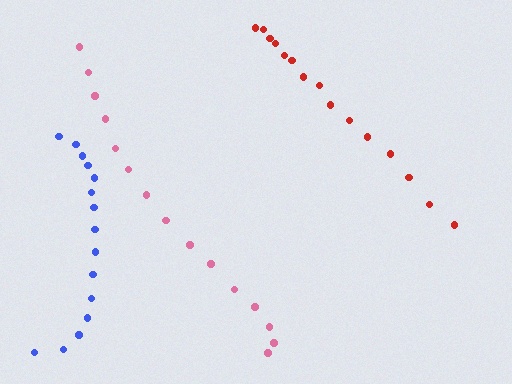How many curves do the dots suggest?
There are 3 distinct paths.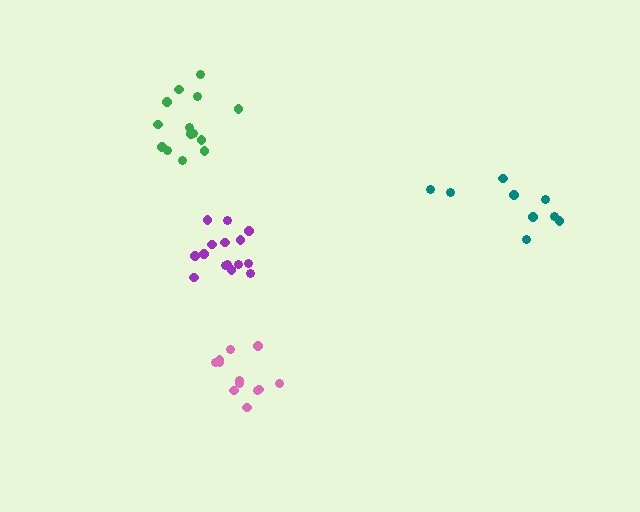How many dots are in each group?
Group 1: 15 dots, Group 2: 14 dots, Group 3: 9 dots, Group 4: 12 dots (50 total).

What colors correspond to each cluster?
The clusters are colored: purple, green, teal, pink.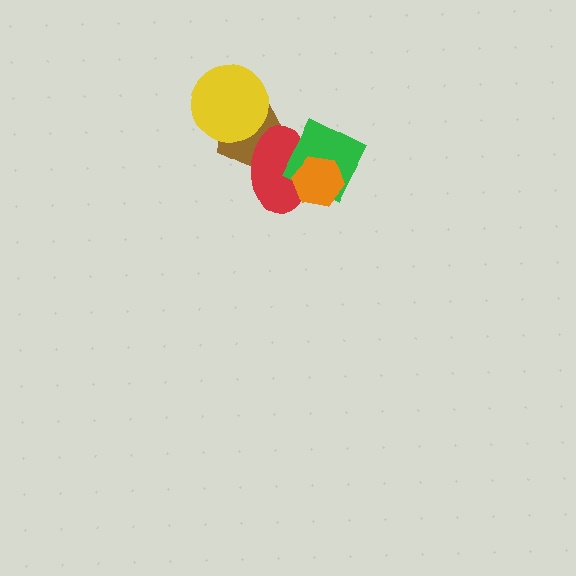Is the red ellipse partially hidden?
Yes, it is partially covered by another shape.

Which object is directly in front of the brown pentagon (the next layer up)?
The yellow circle is directly in front of the brown pentagon.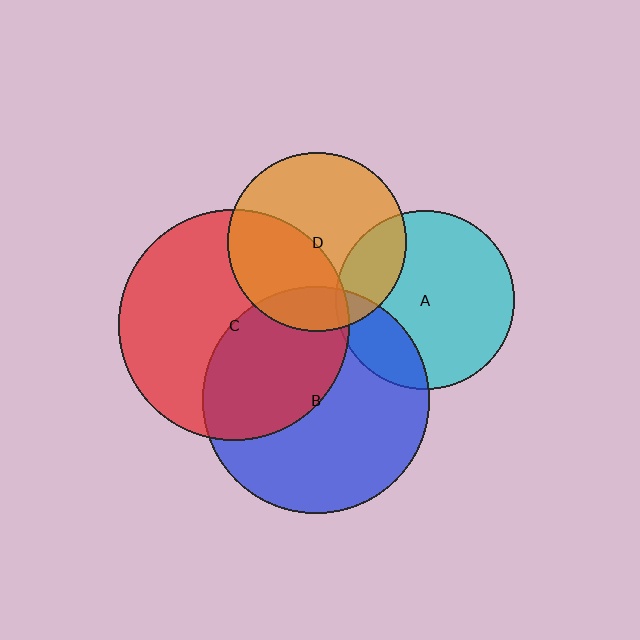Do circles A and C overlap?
Yes.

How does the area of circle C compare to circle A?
Approximately 1.7 times.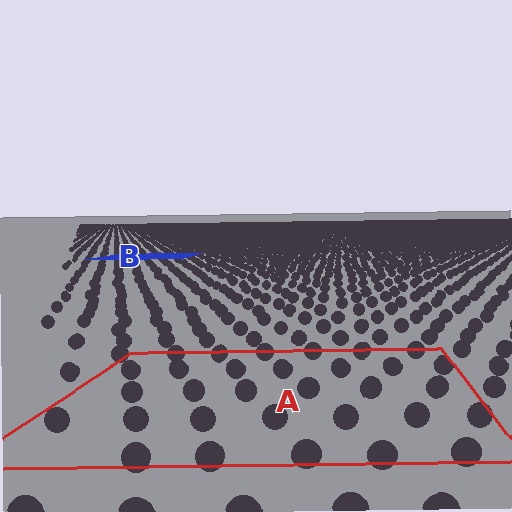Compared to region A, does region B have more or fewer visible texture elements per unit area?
Region B has more texture elements per unit area — they are packed more densely because it is farther away.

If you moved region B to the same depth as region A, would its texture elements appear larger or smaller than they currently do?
They would appear larger. At a closer depth, the same texture elements are projected at a bigger on-screen size.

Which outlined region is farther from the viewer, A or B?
Region B is farther from the viewer — the texture elements inside it appear smaller and more densely packed.